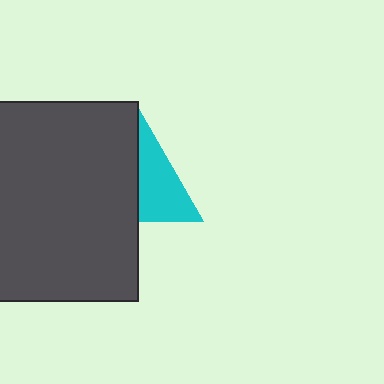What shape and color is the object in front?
The object in front is a dark gray rectangle.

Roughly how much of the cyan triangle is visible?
A small part of it is visible (roughly 43%).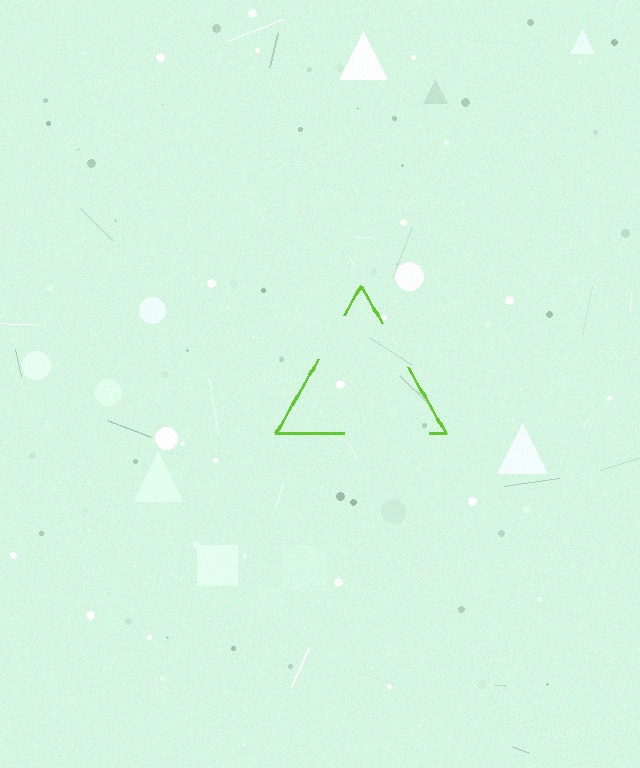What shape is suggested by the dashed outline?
The dashed outline suggests a triangle.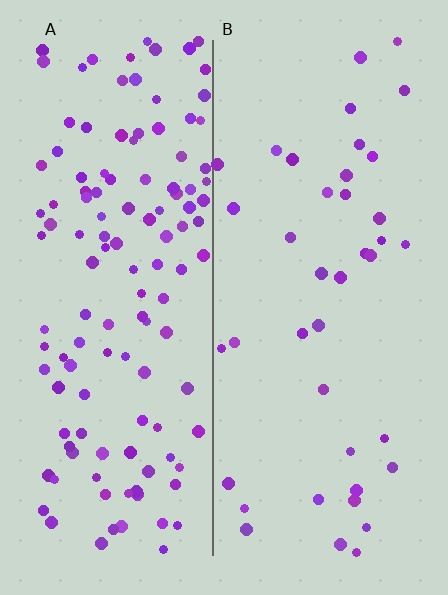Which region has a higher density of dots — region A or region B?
A (the left).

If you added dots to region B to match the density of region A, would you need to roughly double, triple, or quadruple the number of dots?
Approximately triple.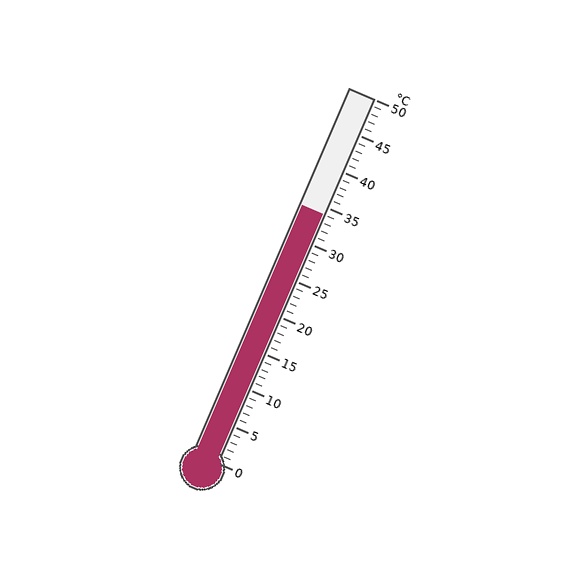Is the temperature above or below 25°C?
The temperature is above 25°C.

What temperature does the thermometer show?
The thermometer shows approximately 34°C.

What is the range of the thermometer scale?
The thermometer scale ranges from 0°C to 50°C.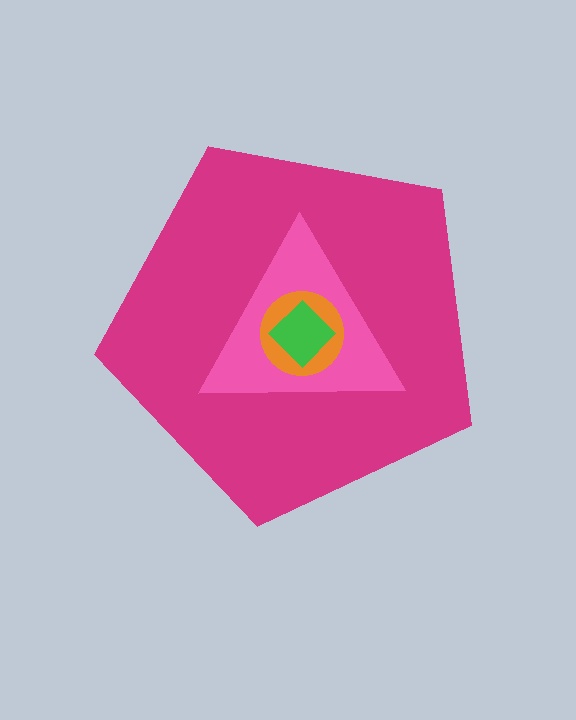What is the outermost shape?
The magenta pentagon.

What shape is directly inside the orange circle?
The green diamond.